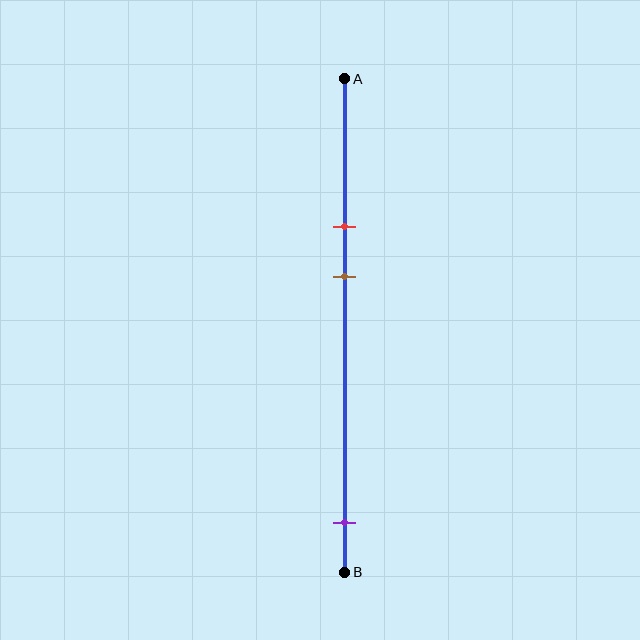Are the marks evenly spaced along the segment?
No, the marks are not evenly spaced.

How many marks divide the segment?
There are 3 marks dividing the segment.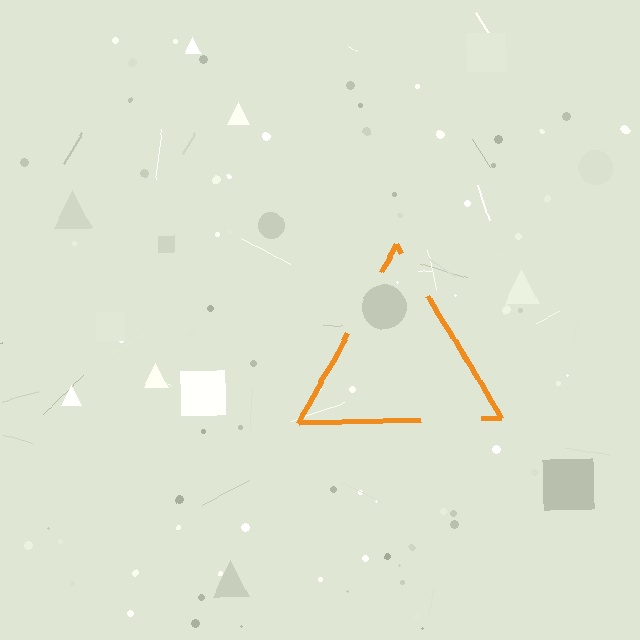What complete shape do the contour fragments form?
The contour fragments form a triangle.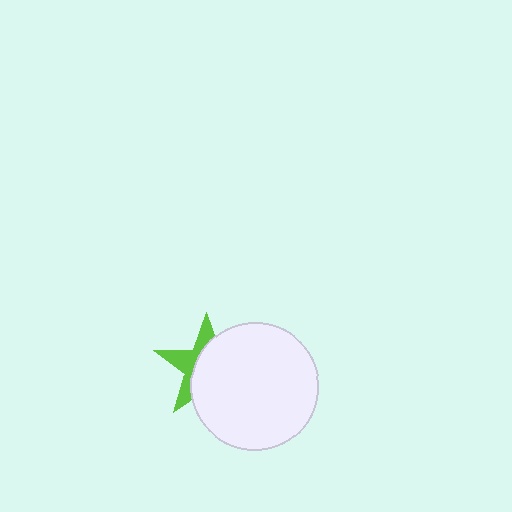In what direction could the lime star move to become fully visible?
The lime star could move left. That would shift it out from behind the white circle entirely.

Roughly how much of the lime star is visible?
A small part of it is visible (roughly 38%).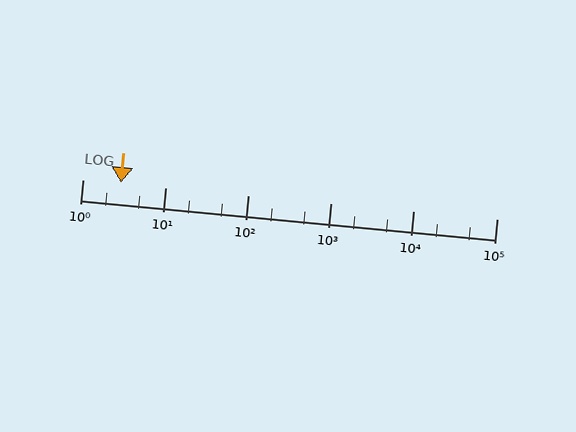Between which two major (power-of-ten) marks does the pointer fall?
The pointer is between 1 and 10.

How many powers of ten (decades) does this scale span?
The scale spans 5 decades, from 1 to 100000.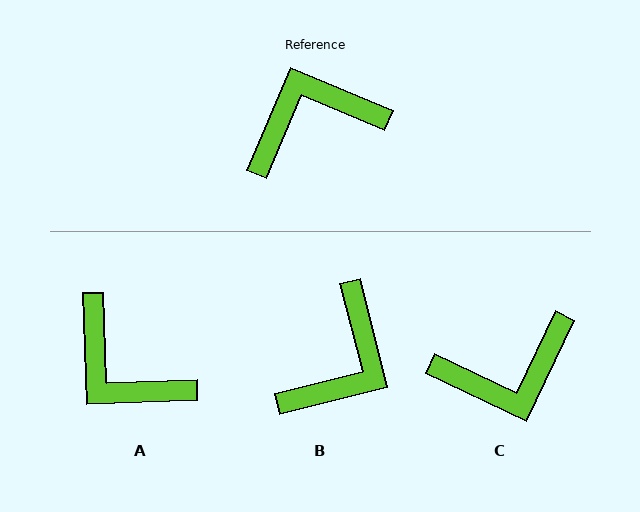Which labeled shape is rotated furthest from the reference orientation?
C, about 177 degrees away.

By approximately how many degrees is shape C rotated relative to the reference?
Approximately 177 degrees counter-clockwise.